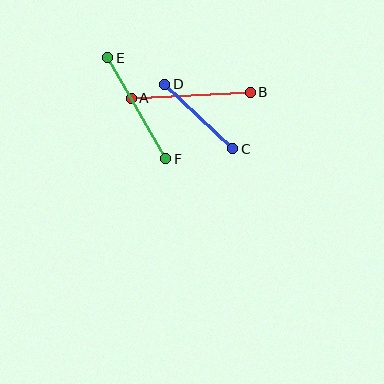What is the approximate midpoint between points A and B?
The midpoint is at approximately (191, 95) pixels.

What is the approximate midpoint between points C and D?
The midpoint is at approximately (199, 116) pixels.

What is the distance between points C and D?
The distance is approximately 93 pixels.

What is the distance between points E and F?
The distance is approximately 117 pixels.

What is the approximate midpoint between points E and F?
The midpoint is at approximately (137, 108) pixels.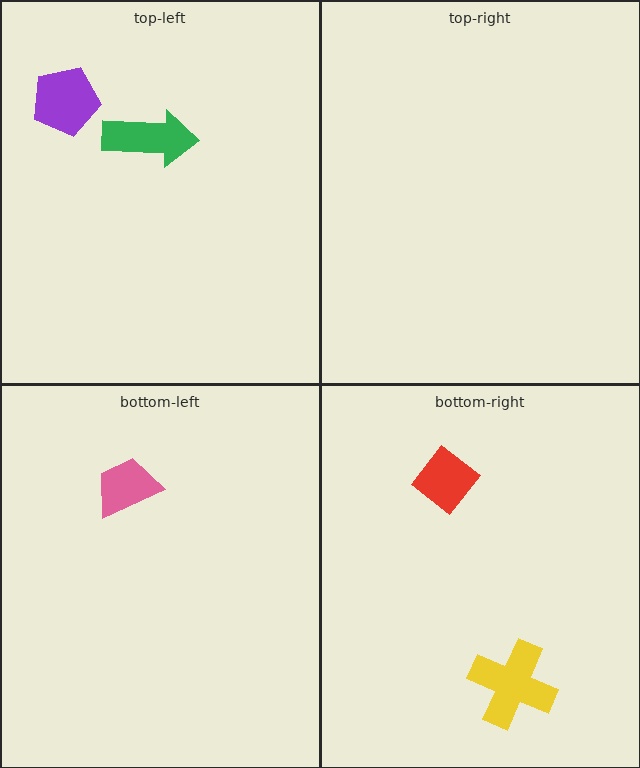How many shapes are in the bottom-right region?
2.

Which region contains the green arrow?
The top-left region.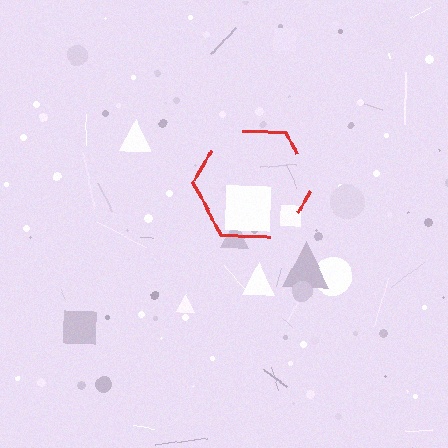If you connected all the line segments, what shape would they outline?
They would outline a hexagon.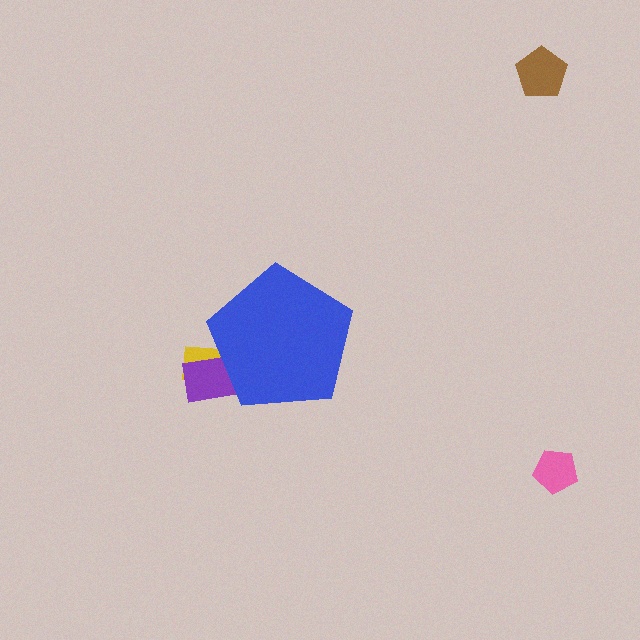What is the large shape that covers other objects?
A blue pentagon.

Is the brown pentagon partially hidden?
No, the brown pentagon is fully visible.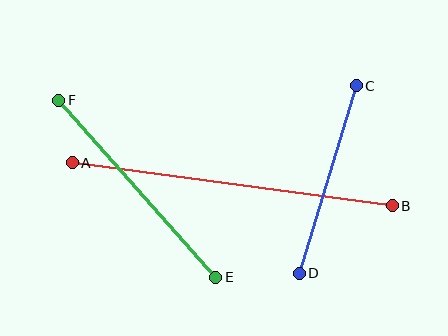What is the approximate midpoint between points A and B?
The midpoint is at approximately (232, 184) pixels.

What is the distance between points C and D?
The distance is approximately 196 pixels.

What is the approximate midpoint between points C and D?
The midpoint is at approximately (328, 180) pixels.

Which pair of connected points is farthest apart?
Points A and B are farthest apart.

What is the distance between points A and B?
The distance is approximately 323 pixels.